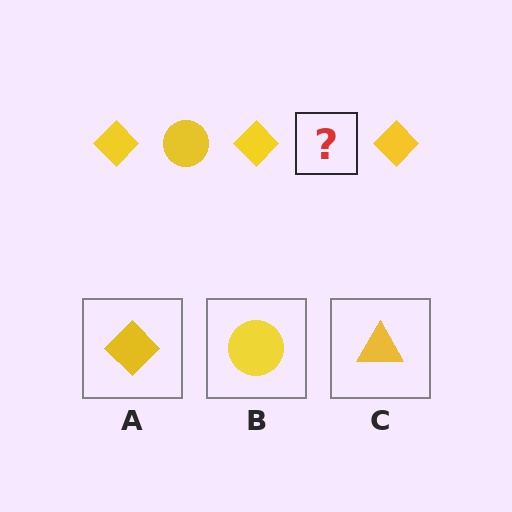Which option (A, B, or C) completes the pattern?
B.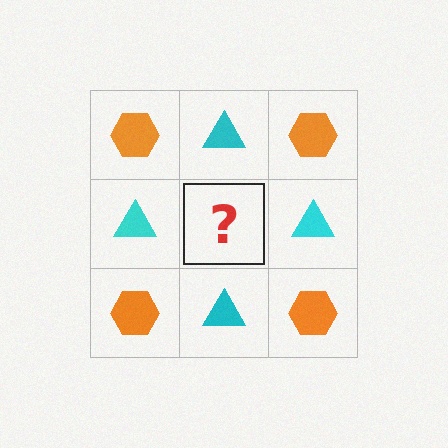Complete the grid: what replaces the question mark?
The question mark should be replaced with an orange hexagon.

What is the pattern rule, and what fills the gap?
The rule is that it alternates orange hexagon and cyan triangle in a checkerboard pattern. The gap should be filled with an orange hexagon.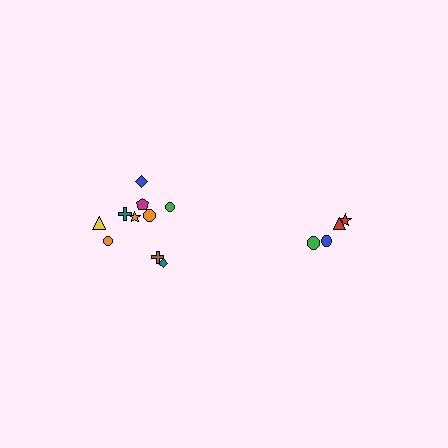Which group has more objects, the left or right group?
The left group.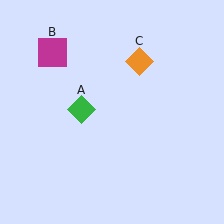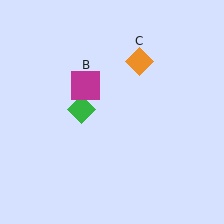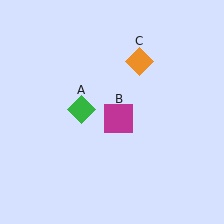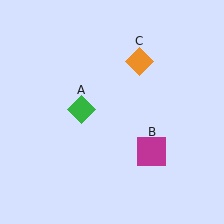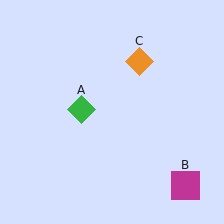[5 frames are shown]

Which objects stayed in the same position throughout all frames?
Green diamond (object A) and orange diamond (object C) remained stationary.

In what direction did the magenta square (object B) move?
The magenta square (object B) moved down and to the right.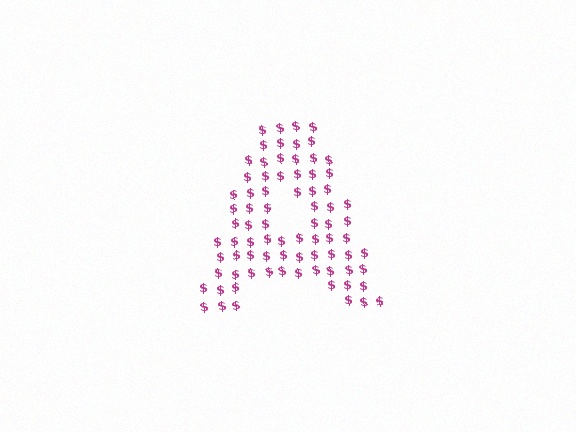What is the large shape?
The large shape is the letter A.